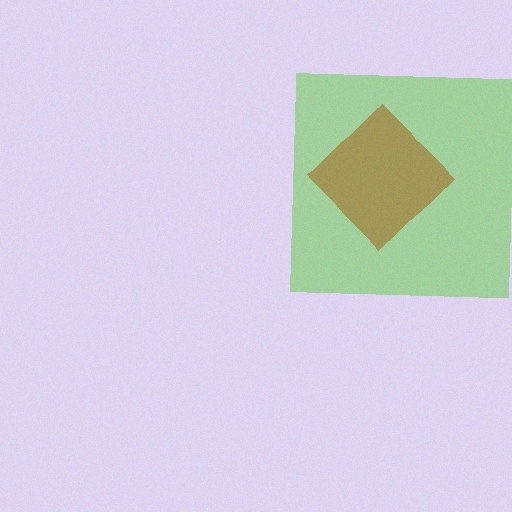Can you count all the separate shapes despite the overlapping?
Yes, there are 2 separate shapes.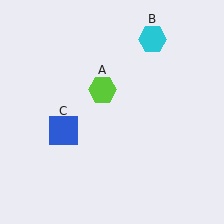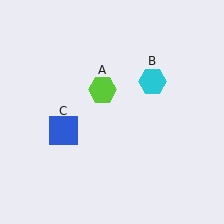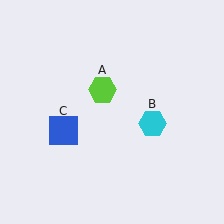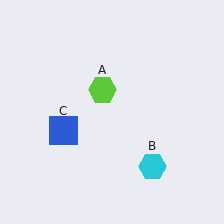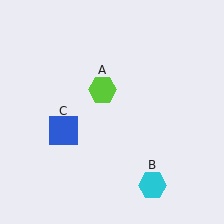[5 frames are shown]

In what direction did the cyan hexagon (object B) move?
The cyan hexagon (object B) moved down.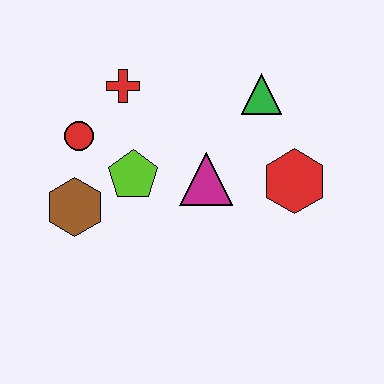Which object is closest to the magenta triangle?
The lime pentagon is closest to the magenta triangle.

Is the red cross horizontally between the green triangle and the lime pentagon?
No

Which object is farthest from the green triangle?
The brown hexagon is farthest from the green triangle.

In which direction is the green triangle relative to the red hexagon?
The green triangle is above the red hexagon.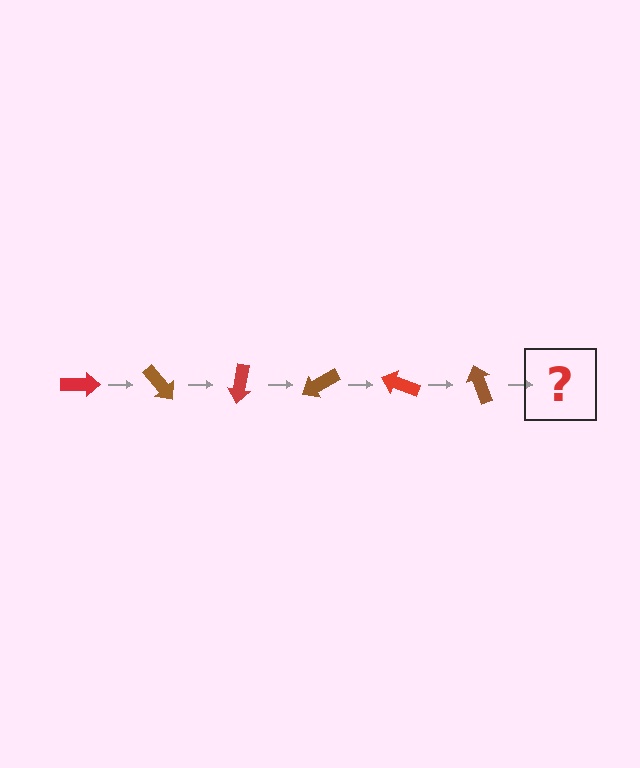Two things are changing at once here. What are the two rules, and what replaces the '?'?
The two rules are that it rotates 50 degrees each step and the color cycles through red and brown. The '?' should be a red arrow, rotated 300 degrees from the start.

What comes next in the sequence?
The next element should be a red arrow, rotated 300 degrees from the start.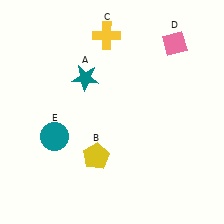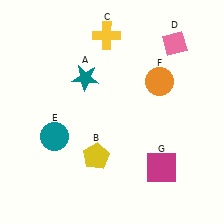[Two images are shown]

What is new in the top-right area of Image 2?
An orange circle (F) was added in the top-right area of Image 2.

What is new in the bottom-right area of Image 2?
A magenta square (G) was added in the bottom-right area of Image 2.